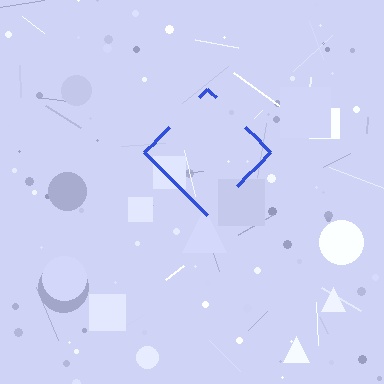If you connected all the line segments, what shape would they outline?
They would outline a diamond.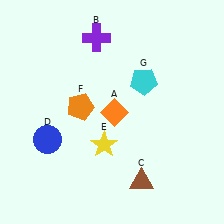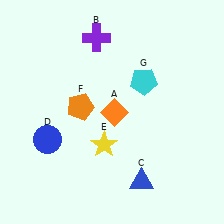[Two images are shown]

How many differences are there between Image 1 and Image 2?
There is 1 difference between the two images.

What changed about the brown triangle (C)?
In Image 1, C is brown. In Image 2, it changed to blue.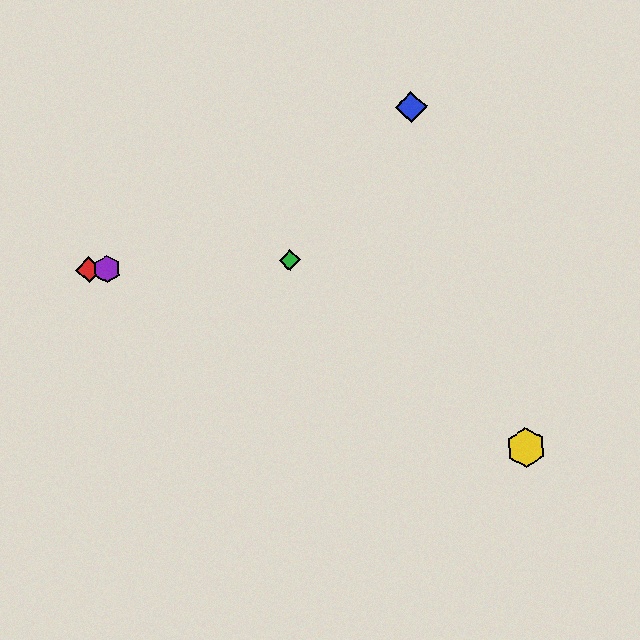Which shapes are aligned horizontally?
The red diamond, the green diamond, the purple hexagon are aligned horizontally.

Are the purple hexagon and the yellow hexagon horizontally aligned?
No, the purple hexagon is at y≈269 and the yellow hexagon is at y≈448.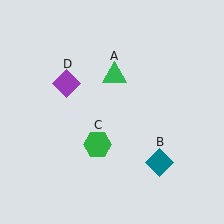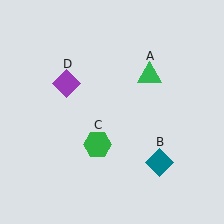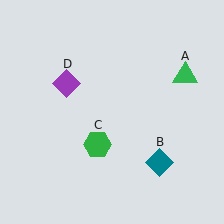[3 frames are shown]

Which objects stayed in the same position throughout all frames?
Teal diamond (object B) and green hexagon (object C) and purple diamond (object D) remained stationary.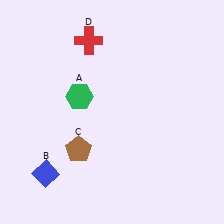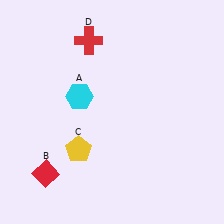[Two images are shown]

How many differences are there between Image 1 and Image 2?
There are 3 differences between the two images.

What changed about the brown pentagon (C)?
In Image 1, C is brown. In Image 2, it changed to yellow.